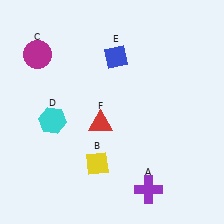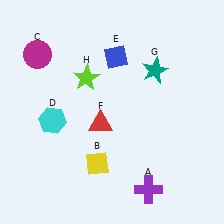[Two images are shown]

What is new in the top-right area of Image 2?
A teal star (G) was added in the top-right area of Image 2.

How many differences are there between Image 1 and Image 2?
There are 2 differences between the two images.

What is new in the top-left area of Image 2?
A lime star (H) was added in the top-left area of Image 2.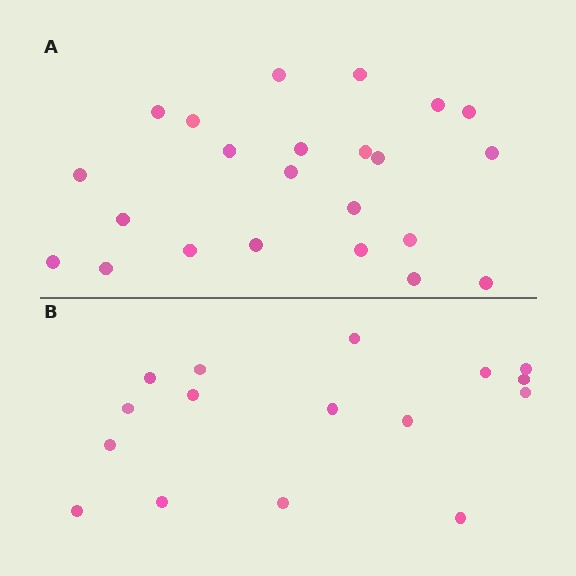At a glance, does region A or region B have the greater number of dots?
Region A (the top region) has more dots.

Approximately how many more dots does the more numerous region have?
Region A has roughly 8 or so more dots than region B.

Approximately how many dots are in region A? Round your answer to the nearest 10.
About 20 dots. (The exact count is 23, which rounds to 20.)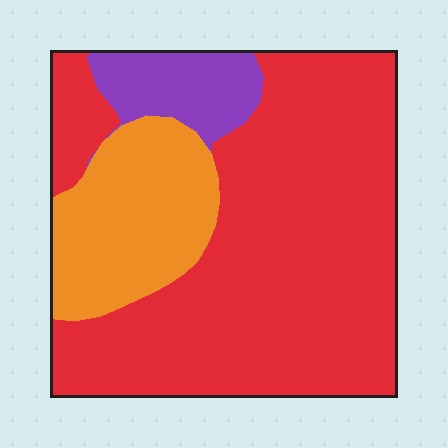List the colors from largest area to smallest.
From largest to smallest: red, orange, purple.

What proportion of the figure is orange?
Orange covers 21% of the figure.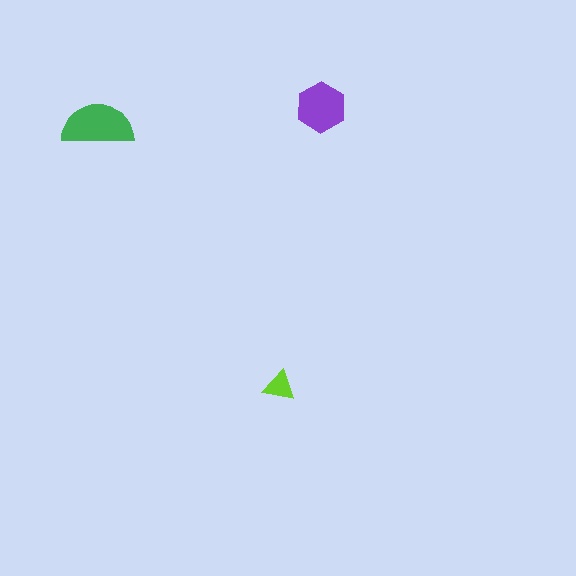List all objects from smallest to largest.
The lime triangle, the purple hexagon, the green semicircle.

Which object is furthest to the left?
The green semicircle is leftmost.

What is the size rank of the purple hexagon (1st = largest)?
2nd.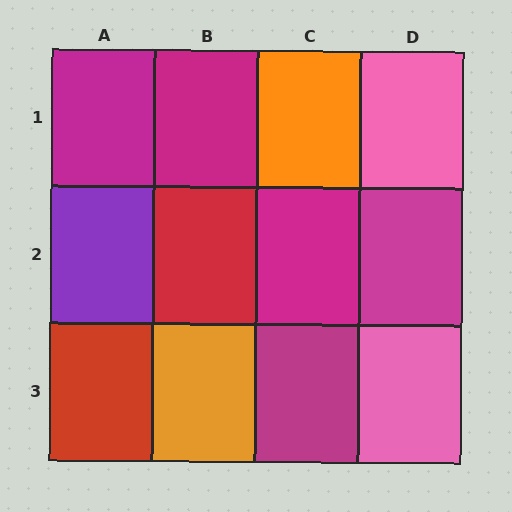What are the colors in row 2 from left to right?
Purple, red, magenta, magenta.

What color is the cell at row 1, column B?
Magenta.